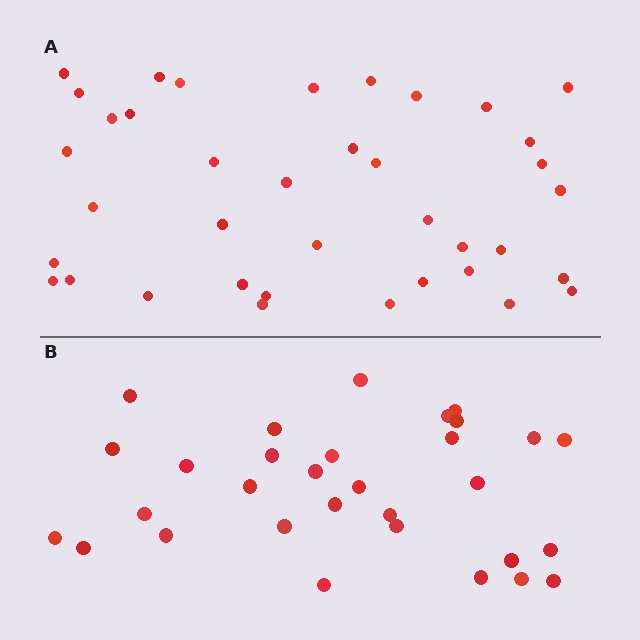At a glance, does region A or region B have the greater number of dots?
Region A (the top region) has more dots.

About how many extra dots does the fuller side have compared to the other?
Region A has roughly 8 or so more dots than region B.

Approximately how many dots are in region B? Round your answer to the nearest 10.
About 30 dots. (The exact count is 31, which rounds to 30.)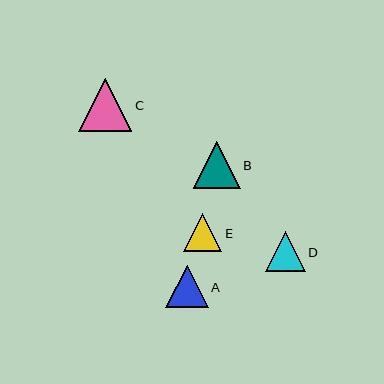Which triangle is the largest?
Triangle C is the largest with a size of approximately 54 pixels.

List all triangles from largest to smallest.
From largest to smallest: C, B, A, D, E.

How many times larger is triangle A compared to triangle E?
Triangle A is approximately 1.1 times the size of triangle E.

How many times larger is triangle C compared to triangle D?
Triangle C is approximately 1.3 times the size of triangle D.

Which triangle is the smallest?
Triangle E is the smallest with a size of approximately 38 pixels.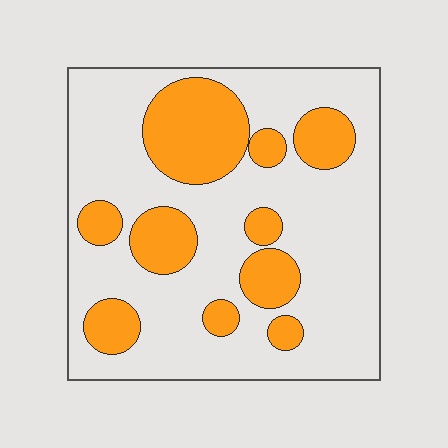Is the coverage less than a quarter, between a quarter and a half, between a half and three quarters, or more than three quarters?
Between a quarter and a half.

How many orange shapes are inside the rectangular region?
10.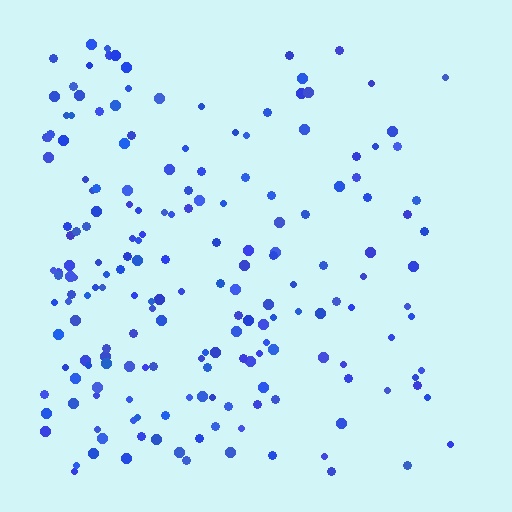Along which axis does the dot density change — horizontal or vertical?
Horizontal.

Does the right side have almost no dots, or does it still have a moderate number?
Still a moderate number, just noticeably fewer than the left.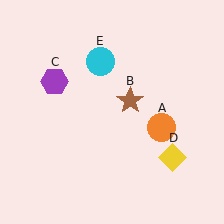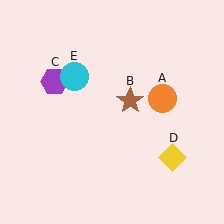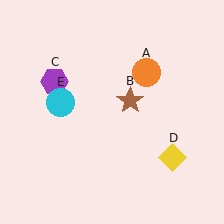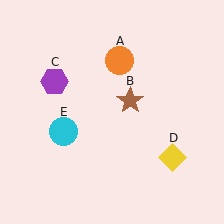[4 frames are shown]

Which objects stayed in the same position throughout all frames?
Brown star (object B) and purple hexagon (object C) and yellow diamond (object D) remained stationary.